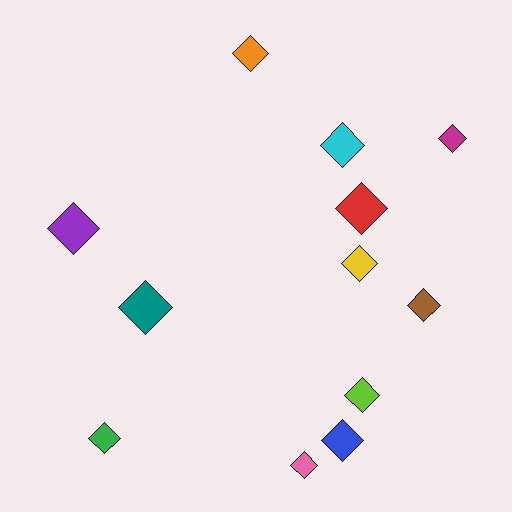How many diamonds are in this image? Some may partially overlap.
There are 12 diamonds.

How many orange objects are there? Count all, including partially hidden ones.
There is 1 orange object.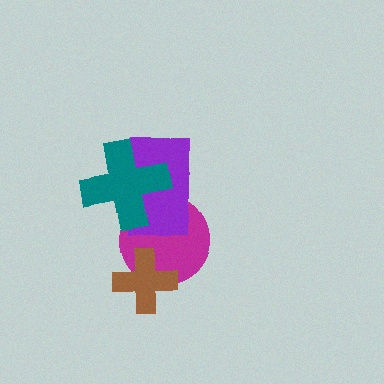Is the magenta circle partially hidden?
Yes, it is partially covered by another shape.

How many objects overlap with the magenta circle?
3 objects overlap with the magenta circle.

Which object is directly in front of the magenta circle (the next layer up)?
The purple rectangle is directly in front of the magenta circle.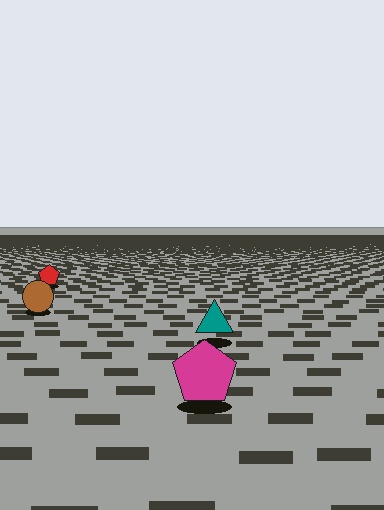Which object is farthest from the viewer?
The red pentagon is farthest from the viewer. It appears smaller and the ground texture around it is denser.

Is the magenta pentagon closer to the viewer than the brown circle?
Yes. The magenta pentagon is closer — you can tell from the texture gradient: the ground texture is coarser near it.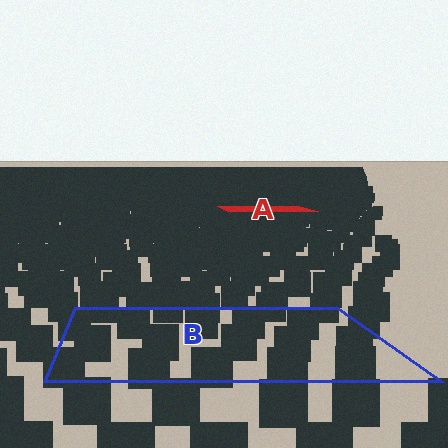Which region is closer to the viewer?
Region B is closer. The texture elements there are larger and more spread out.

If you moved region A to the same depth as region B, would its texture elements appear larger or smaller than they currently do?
They would appear larger. At a closer depth, the same texture elements are projected at a bigger on-screen size.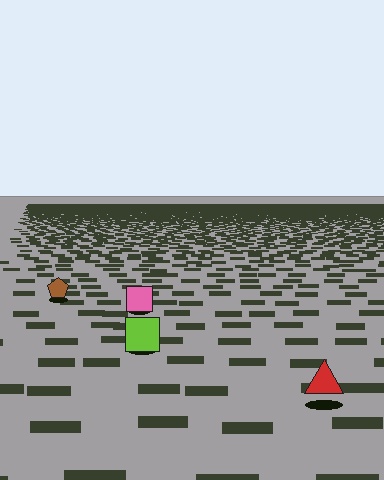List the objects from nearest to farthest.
From nearest to farthest: the red triangle, the lime square, the pink square, the brown pentagon.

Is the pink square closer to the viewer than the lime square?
No. The lime square is closer — you can tell from the texture gradient: the ground texture is coarser near it.